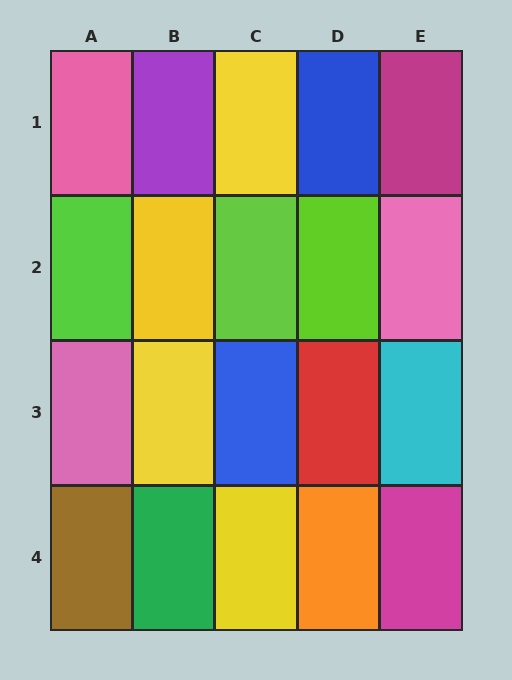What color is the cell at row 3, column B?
Yellow.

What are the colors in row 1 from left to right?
Pink, purple, yellow, blue, magenta.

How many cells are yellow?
4 cells are yellow.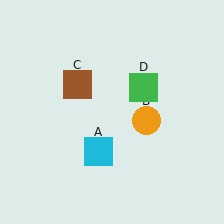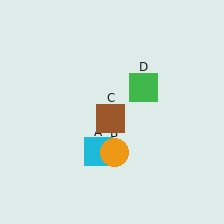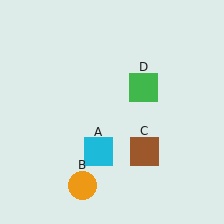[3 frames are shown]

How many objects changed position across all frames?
2 objects changed position: orange circle (object B), brown square (object C).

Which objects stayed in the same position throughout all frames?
Cyan square (object A) and green square (object D) remained stationary.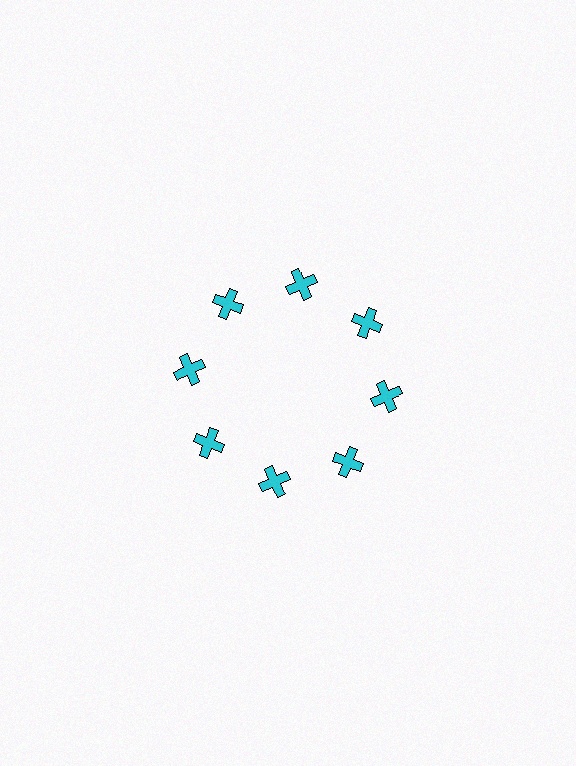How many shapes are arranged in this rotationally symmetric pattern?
There are 8 shapes, arranged in 8 groups of 1.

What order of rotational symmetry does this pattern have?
This pattern has 8-fold rotational symmetry.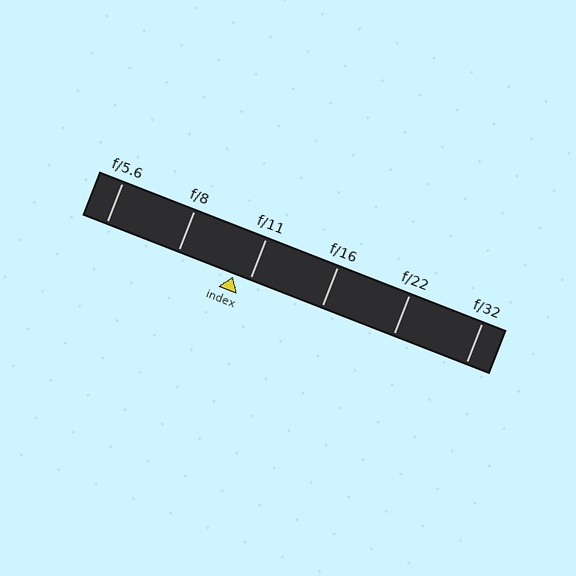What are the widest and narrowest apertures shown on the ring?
The widest aperture shown is f/5.6 and the narrowest is f/32.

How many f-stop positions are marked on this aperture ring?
There are 6 f-stop positions marked.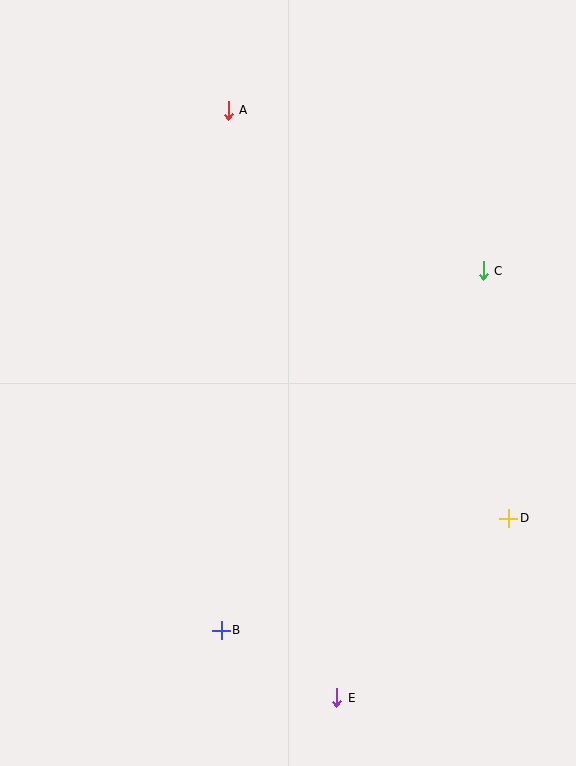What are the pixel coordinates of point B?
Point B is at (221, 630).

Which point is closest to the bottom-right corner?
Point E is closest to the bottom-right corner.